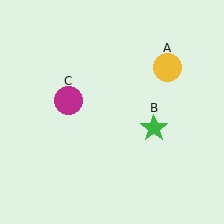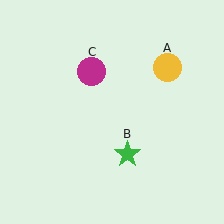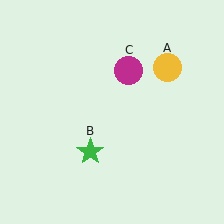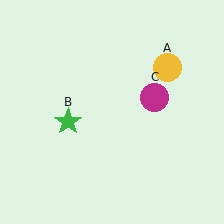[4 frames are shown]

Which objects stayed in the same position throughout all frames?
Yellow circle (object A) remained stationary.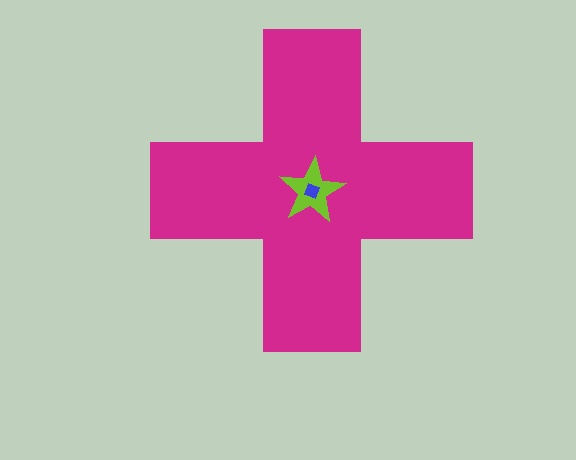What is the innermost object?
The blue diamond.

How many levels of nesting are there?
3.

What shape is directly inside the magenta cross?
The lime star.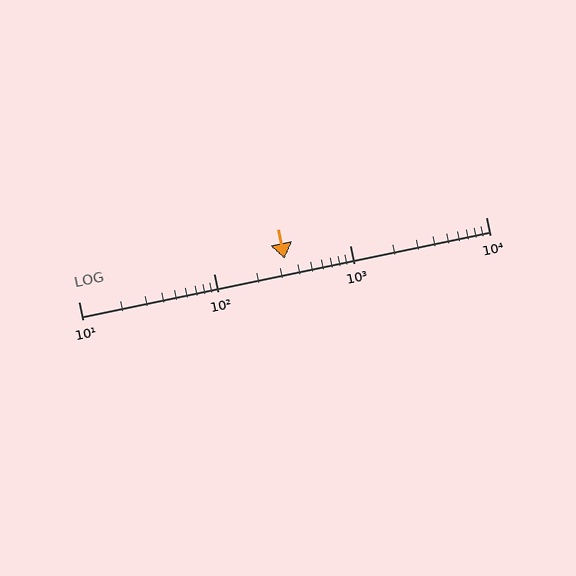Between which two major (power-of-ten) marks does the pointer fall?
The pointer is between 100 and 1000.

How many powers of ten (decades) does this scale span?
The scale spans 3 decades, from 10 to 10000.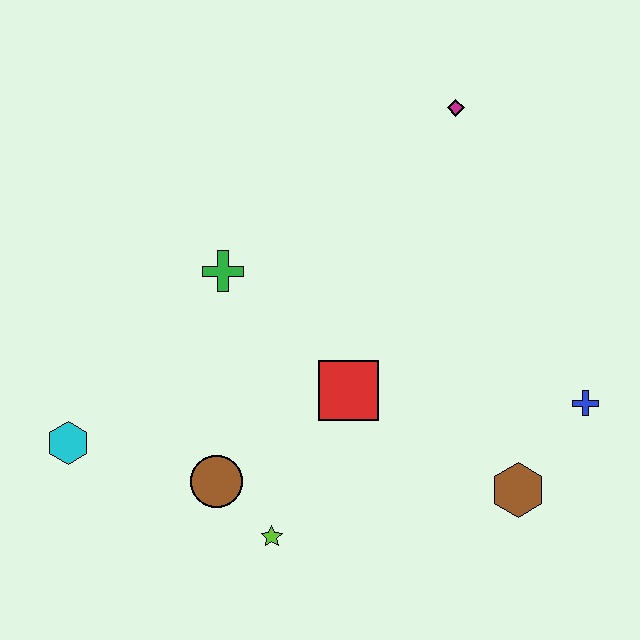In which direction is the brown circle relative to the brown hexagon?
The brown circle is to the left of the brown hexagon.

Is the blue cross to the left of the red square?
No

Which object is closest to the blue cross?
The brown hexagon is closest to the blue cross.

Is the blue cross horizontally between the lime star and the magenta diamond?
No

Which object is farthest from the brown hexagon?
The cyan hexagon is farthest from the brown hexagon.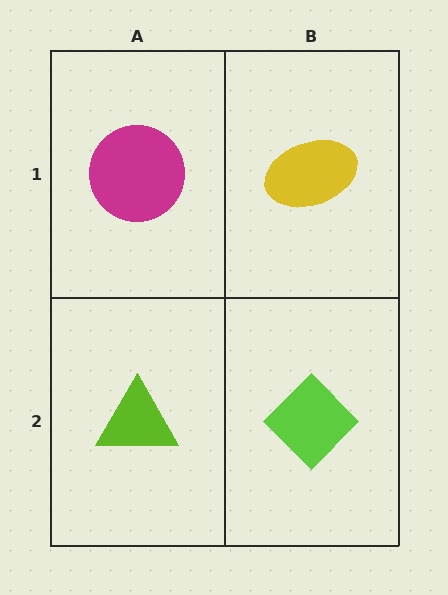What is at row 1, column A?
A magenta circle.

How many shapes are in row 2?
2 shapes.